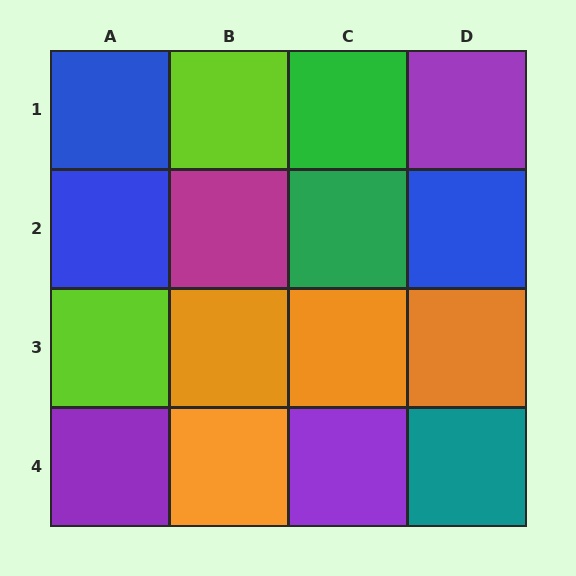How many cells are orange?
4 cells are orange.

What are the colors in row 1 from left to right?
Blue, lime, green, purple.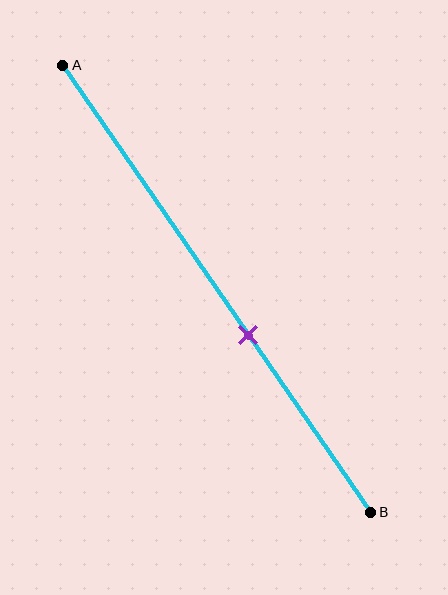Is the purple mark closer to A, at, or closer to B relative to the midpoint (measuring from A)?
The purple mark is closer to point B than the midpoint of segment AB.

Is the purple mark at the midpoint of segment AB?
No, the mark is at about 60% from A, not at the 50% midpoint.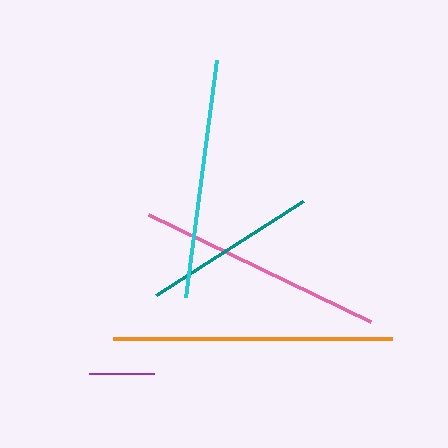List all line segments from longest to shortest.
From longest to shortest: orange, pink, cyan, teal, purple.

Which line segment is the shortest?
The purple line is the shortest at approximately 65 pixels.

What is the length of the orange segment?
The orange segment is approximately 279 pixels long.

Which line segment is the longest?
The orange line is the longest at approximately 279 pixels.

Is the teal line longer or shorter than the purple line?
The teal line is longer than the purple line.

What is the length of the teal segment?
The teal segment is approximately 174 pixels long.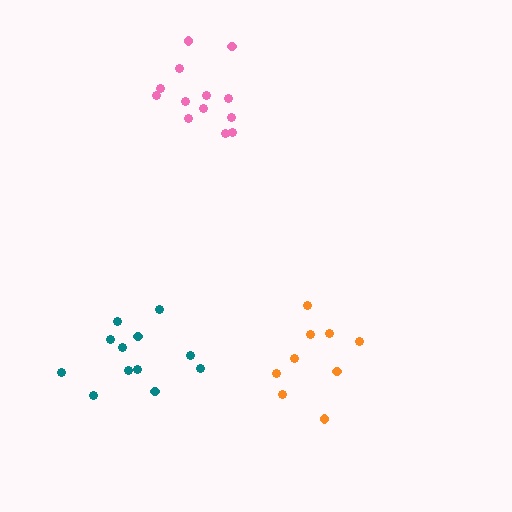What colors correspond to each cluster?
The clusters are colored: pink, orange, teal.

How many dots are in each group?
Group 1: 13 dots, Group 2: 9 dots, Group 3: 12 dots (34 total).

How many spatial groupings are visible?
There are 3 spatial groupings.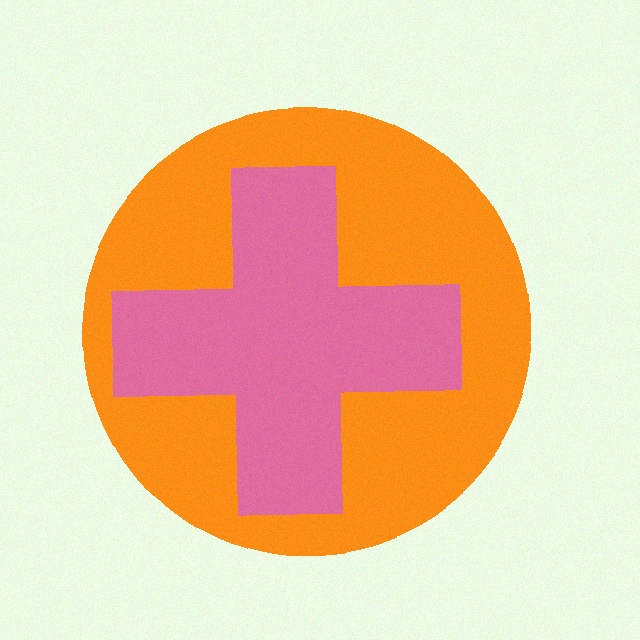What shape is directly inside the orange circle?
The pink cross.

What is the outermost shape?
The orange circle.